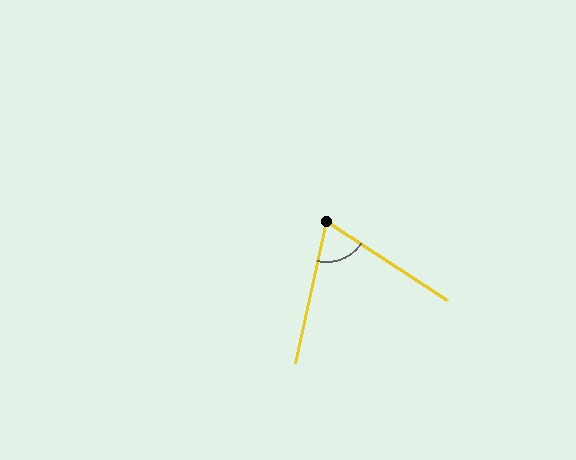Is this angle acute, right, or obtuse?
It is acute.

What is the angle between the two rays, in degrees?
Approximately 69 degrees.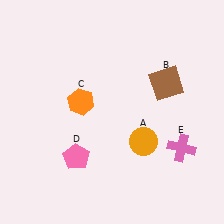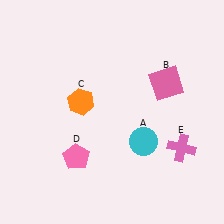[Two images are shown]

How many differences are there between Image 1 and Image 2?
There are 2 differences between the two images.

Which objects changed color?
A changed from orange to cyan. B changed from brown to pink.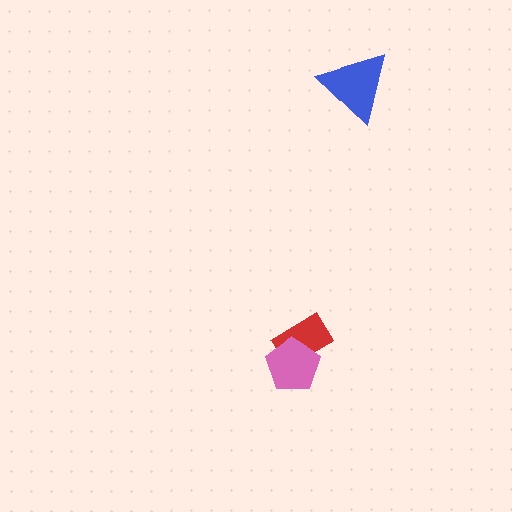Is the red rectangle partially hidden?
Yes, it is partially covered by another shape.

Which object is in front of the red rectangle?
The pink pentagon is in front of the red rectangle.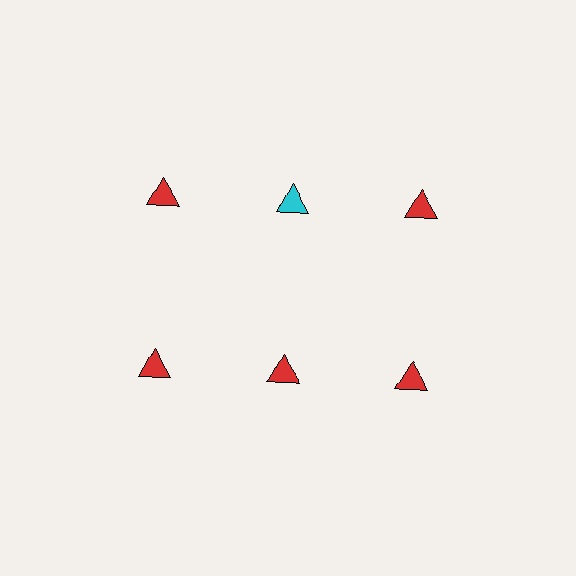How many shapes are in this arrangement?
There are 6 shapes arranged in a grid pattern.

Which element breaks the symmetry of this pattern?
The cyan triangle in the top row, second from left column breaks the symmetry. All other shapes are red triangles.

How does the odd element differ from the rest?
It has a different color: cyan instead of red.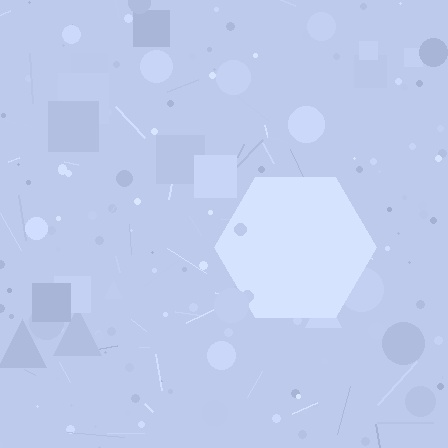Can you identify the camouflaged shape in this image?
The camouflaged shape is a hexagon.